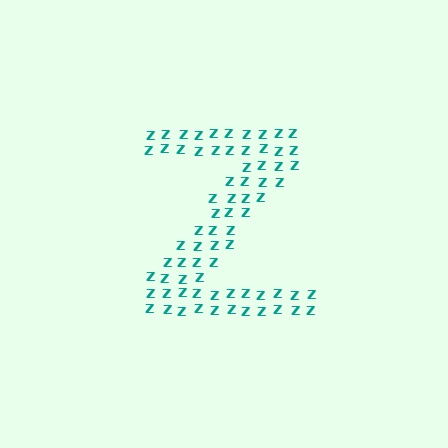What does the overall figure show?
The overall figure shows the letter Z.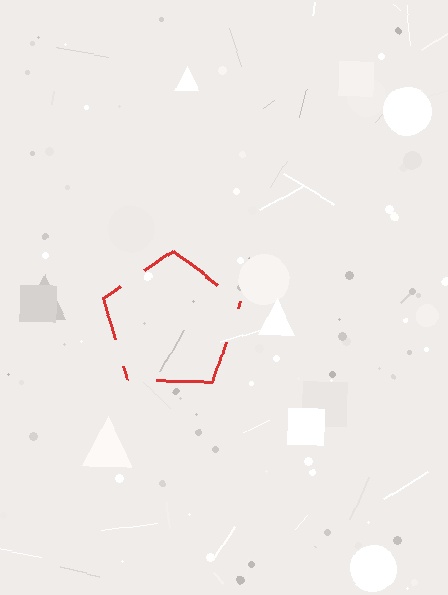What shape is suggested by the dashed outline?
The dashed outline suggests a pentagon.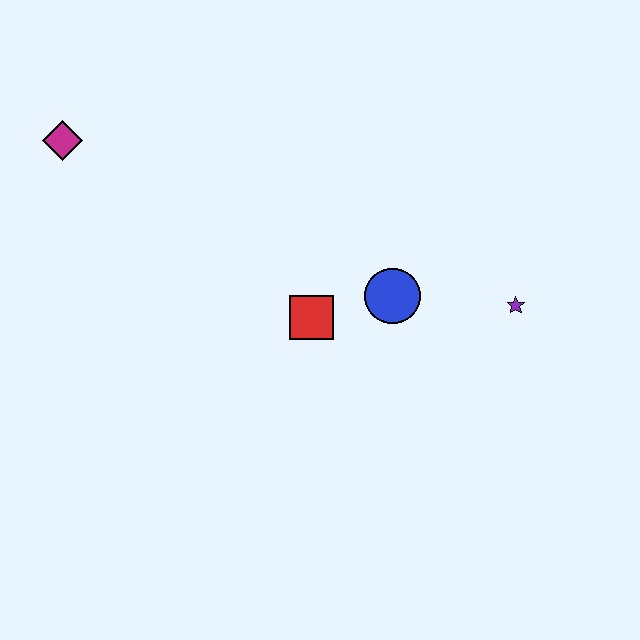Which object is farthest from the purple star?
The magenta diamond is farthest from the purple star.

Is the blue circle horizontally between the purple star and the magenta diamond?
Yes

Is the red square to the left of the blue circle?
Yes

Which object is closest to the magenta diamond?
The red square is closest to the magenta diamond.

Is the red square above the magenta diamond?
No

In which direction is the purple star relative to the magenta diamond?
The purple star is to the right of the magenta diamond.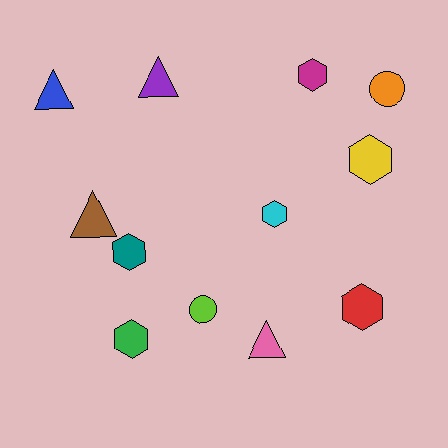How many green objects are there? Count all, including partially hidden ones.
There is 1 green object.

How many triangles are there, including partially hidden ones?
There are 4 triangles.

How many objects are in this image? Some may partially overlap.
There are 12 objects.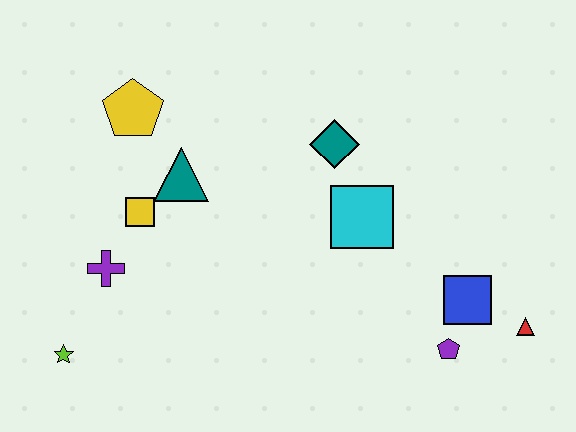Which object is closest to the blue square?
The purple pentagon is closest to the blue square.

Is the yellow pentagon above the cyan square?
Yes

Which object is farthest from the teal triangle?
The red triangle is farthest from the teal triangle.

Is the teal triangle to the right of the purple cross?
Yes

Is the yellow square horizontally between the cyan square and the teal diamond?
No